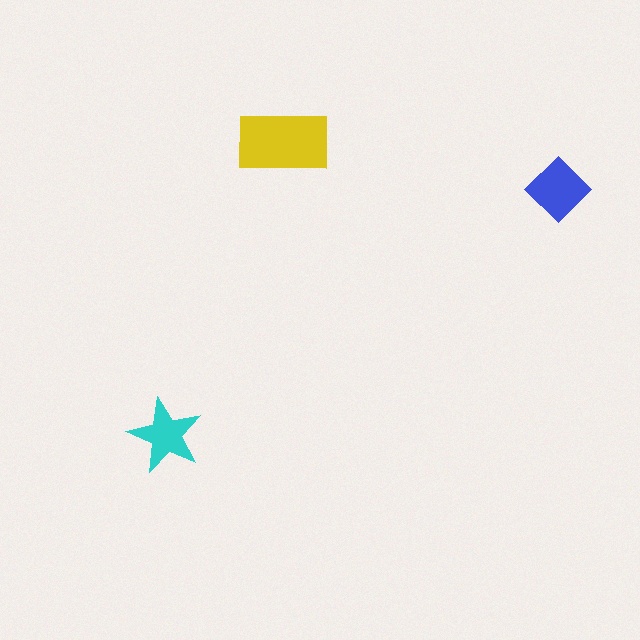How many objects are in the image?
There are 3 objects in the image.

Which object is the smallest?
The cyan star.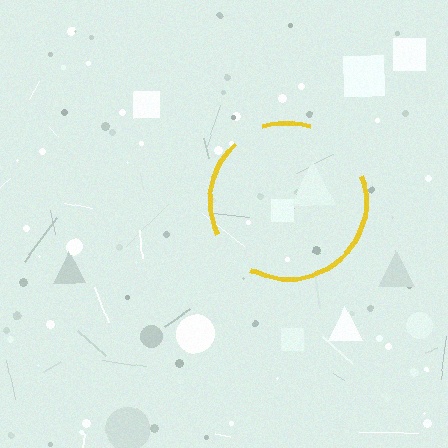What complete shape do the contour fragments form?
The contour fragments form a circle.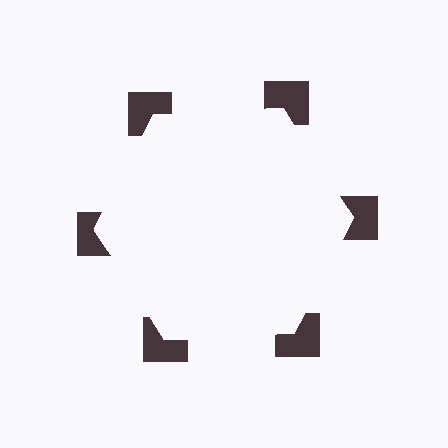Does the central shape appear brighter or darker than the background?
It typically appears slightly brighter than the background, even though no actual brightness change is drawn.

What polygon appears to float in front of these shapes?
An illusory hexagon — its edges are inferred from the aligned wedge cuts in the notched squares, not physically drawn.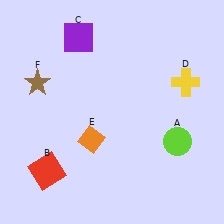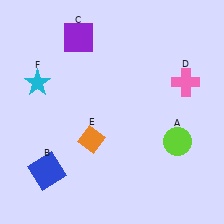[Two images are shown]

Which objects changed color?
B changed from red to blue. D changed from yellow to pink. F changed from brown to cyan.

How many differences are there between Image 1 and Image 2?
There are 3 differences between the two images.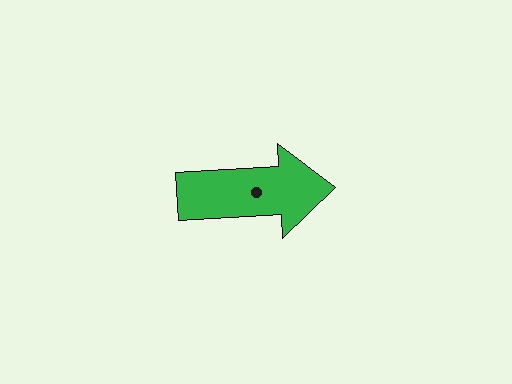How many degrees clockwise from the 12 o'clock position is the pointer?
Approximately 87 degrees.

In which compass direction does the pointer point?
East.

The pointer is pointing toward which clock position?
Roughly 3 o'clock.